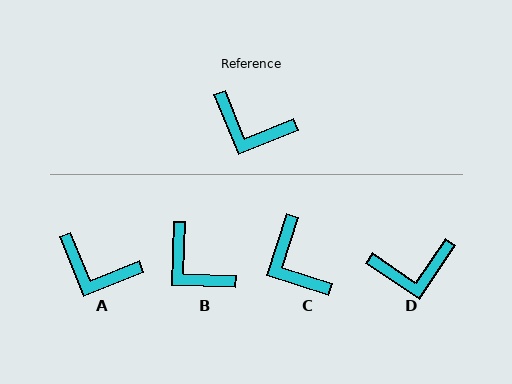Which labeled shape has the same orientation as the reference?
A.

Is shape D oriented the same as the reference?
No, it is off by about 34 degrees.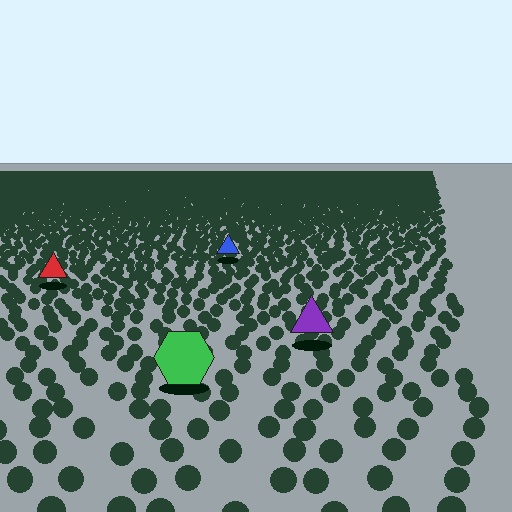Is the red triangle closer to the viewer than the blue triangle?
Yes. The red triangle is closer — you can tell from the texture gradient: the ground texture is coarser near it.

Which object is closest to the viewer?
The green hexagon is closest. The texture marks near it are larger and more spread out.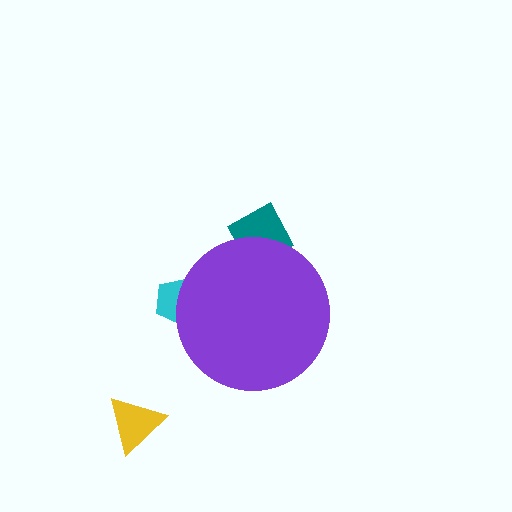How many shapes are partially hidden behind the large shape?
2 shapes are partially hidden.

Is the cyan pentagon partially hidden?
Yes, the cyan pentagon is partially hidden behind the purple circle.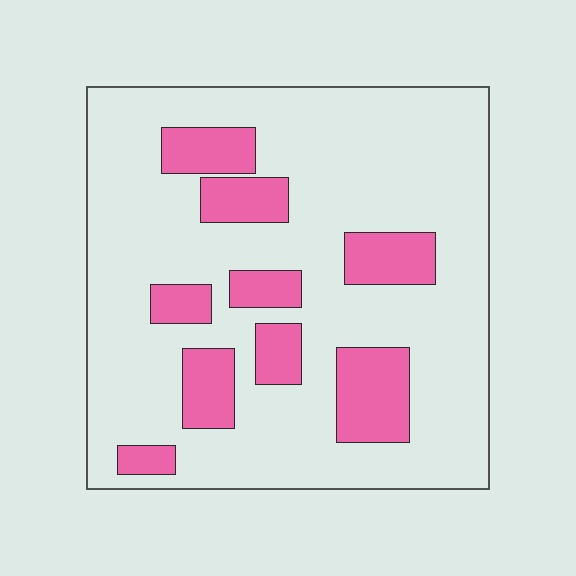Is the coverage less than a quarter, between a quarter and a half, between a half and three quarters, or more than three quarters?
Less than a quarter.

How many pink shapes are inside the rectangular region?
9.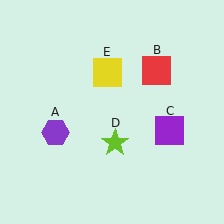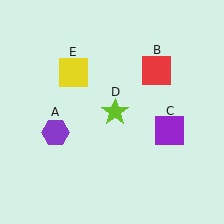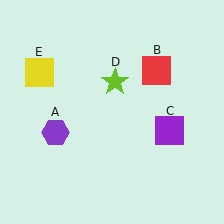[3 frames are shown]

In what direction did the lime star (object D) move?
The lime star (object D) moved up.